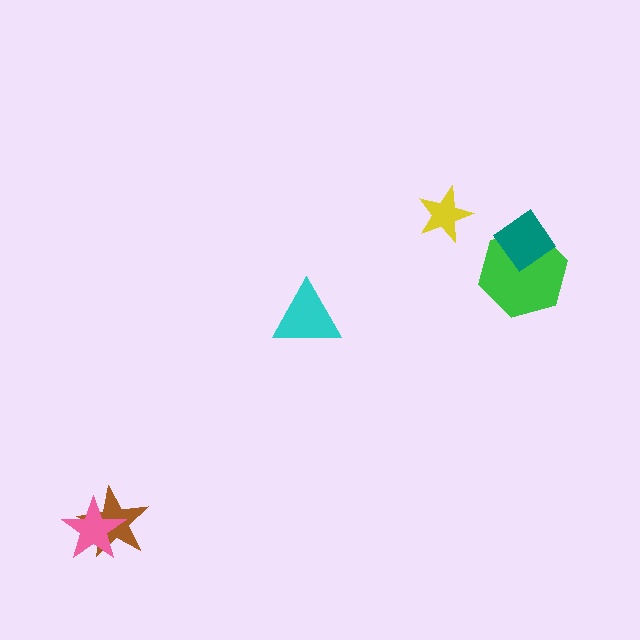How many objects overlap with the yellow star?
0 objects overlap with the yellow star.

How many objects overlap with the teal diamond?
1 object overlaps with the teal diamond.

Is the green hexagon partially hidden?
Yes, it is partially covered by another shape.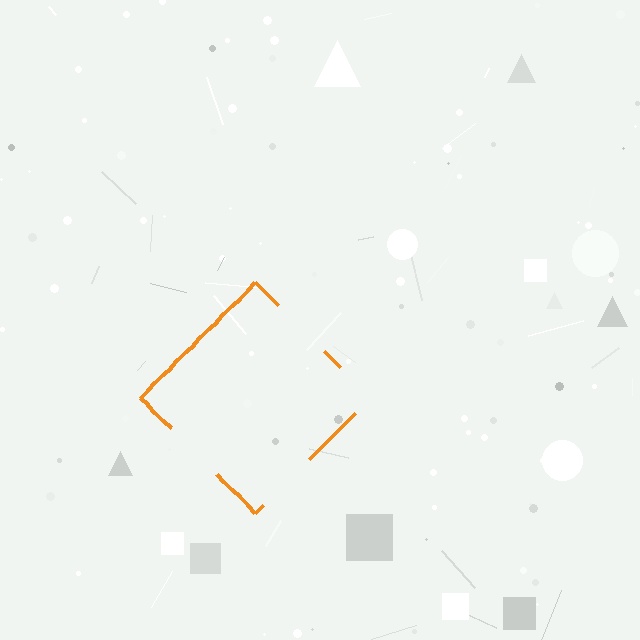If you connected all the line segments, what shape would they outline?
They would outline a diamond.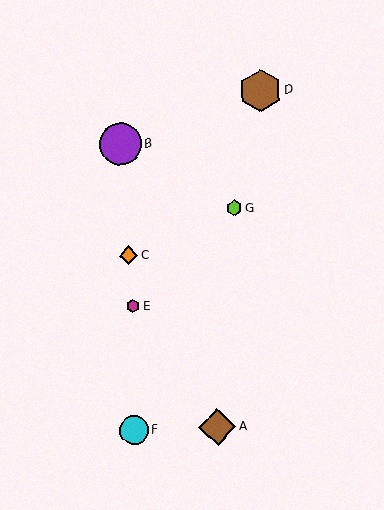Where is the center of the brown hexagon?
The center of the brown hexagon is at (260, 91).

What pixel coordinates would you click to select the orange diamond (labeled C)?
Click at (128, 255) to select the orange diamond C.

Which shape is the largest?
The brown hexagon (labeled D) is the largest.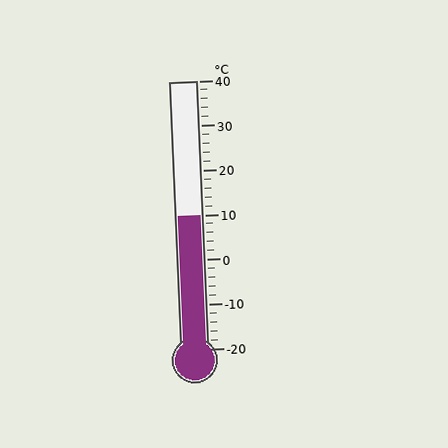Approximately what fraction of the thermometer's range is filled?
The thermometer is filled to approximately 50% of its range.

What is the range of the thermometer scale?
The thermometer scale ranges from -20°C to 40°C.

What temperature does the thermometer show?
The thermometer shows approximately 10°C.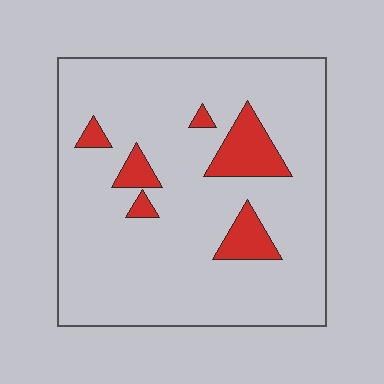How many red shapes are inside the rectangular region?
6.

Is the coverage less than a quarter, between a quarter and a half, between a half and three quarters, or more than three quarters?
Less than a quarter.